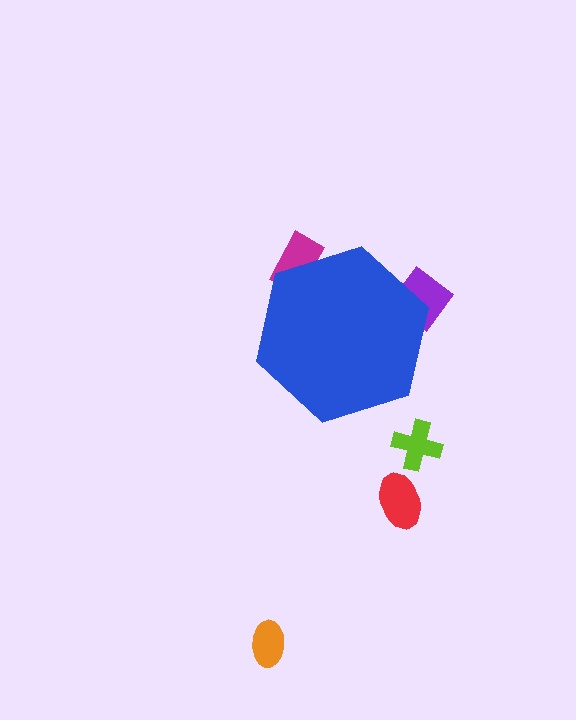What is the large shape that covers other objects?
A blue hexagon.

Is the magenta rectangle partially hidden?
Yes, the magenta rectangle is partially hidden behind the blue hexagon.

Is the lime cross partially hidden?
No, the lime cross is fully visible.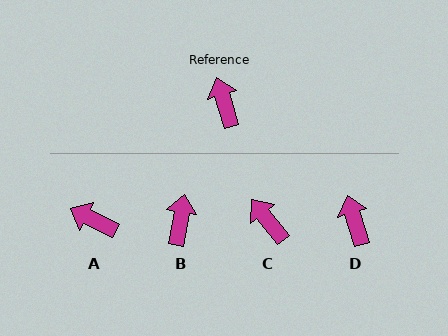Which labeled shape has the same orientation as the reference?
D.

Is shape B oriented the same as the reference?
No, it is off by about 26 degrees.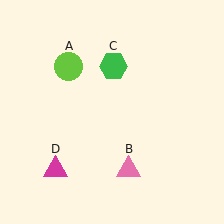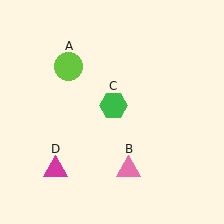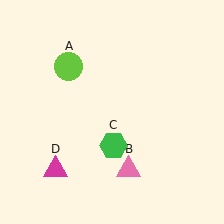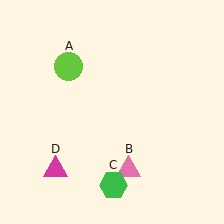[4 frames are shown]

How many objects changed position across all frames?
1 object changed position: green hexagon (object C).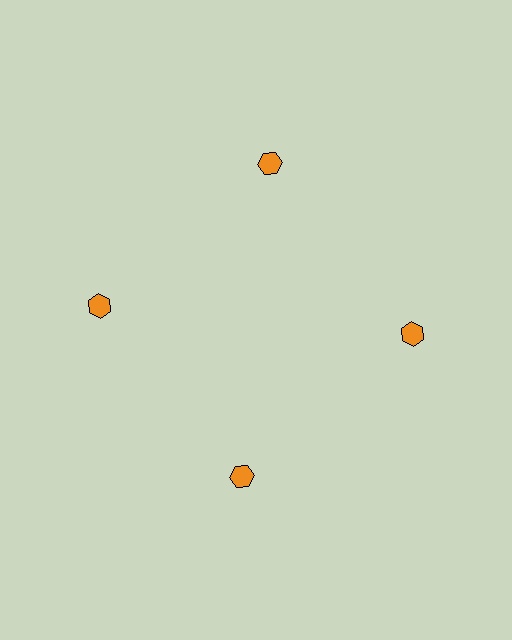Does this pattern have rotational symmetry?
Yes, this pattern has 4-fold rotational symmetry. It looks the same after rotating 90 degrees around the center.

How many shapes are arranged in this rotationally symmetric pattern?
There are 4 shapes, arranged in 4 groups of 1.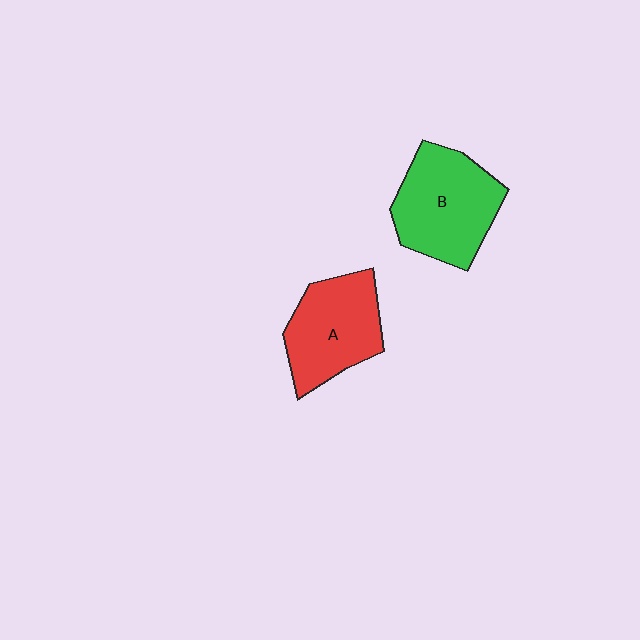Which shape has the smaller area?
Shape A (red).